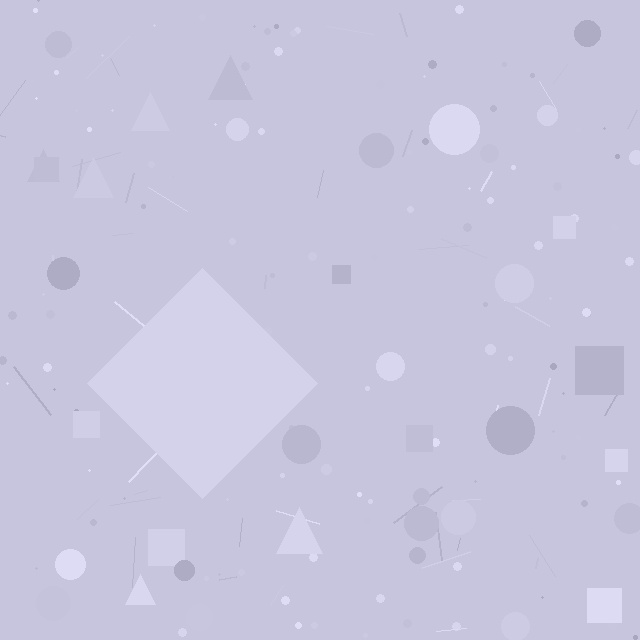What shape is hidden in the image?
A diamond is hidden in the image.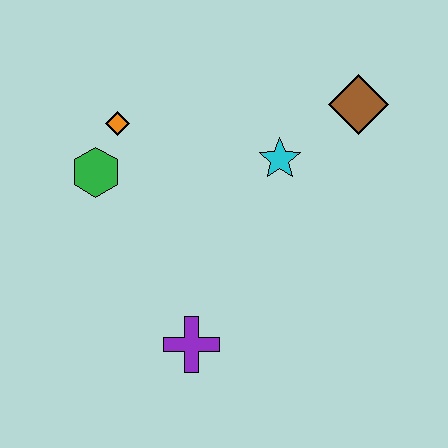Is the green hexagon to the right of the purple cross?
No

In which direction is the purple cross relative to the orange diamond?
The purple cross is below the orange diamond.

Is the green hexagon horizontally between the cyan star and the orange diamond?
No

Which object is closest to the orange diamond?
The green hexagon is closest to the orange diamond.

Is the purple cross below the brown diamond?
Yes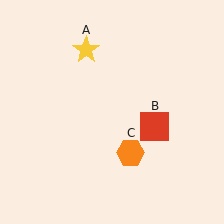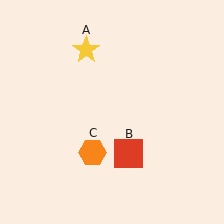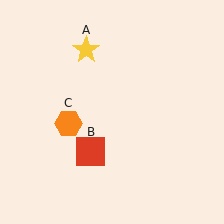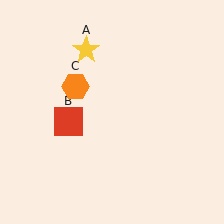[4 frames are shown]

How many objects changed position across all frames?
2 objects changed position: red square (object B), orange hexagon (object C).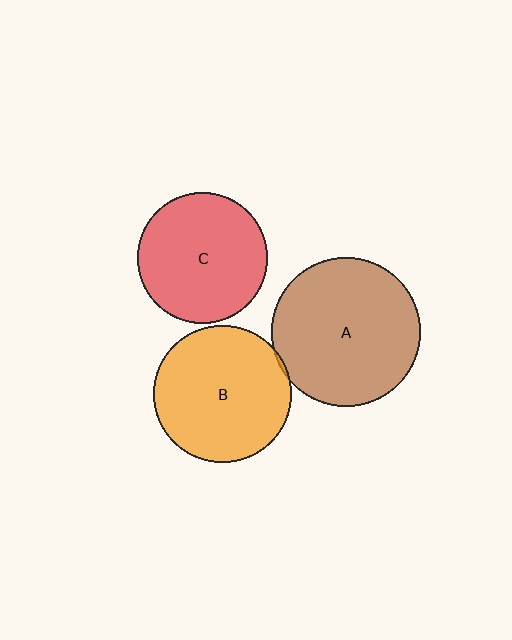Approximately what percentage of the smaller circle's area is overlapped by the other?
Approximately 5%.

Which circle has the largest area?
Circle A (brown).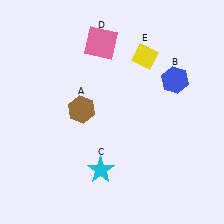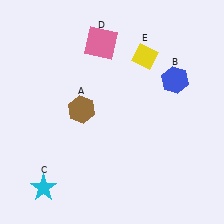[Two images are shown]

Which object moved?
The cyan star (C) moved left.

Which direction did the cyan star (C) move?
The cyan star (C) moved left.